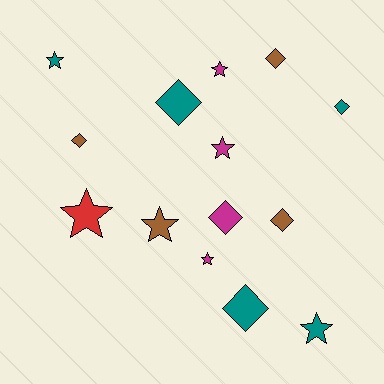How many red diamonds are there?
There are no red diamonds.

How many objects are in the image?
There are 14 objects.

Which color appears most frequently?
Teal, with 5 objects.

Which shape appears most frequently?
Diamond, with 7 objects.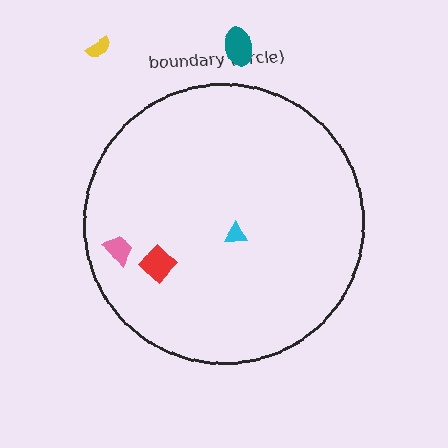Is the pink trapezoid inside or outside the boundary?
Inside.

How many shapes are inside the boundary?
3 inside, 2 outside.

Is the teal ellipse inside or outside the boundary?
Outside.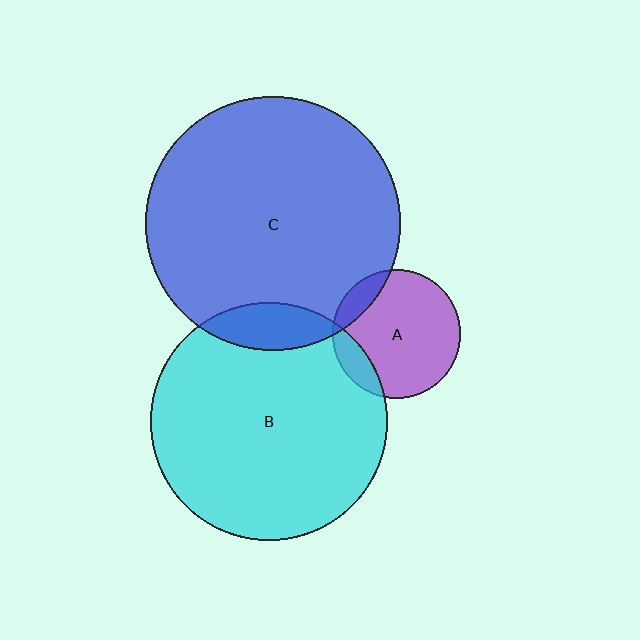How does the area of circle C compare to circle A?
Approximately 3.9 times.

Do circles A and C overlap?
Yes.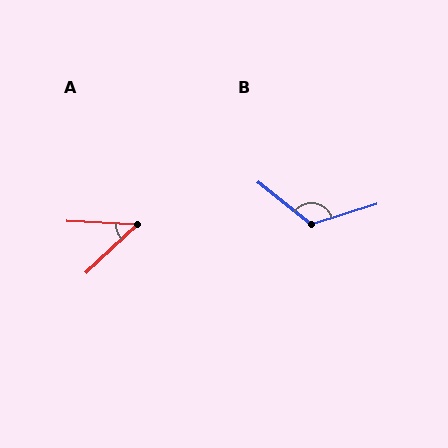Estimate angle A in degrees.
Approximately 46 degrees.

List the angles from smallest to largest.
A (46°), B (125°).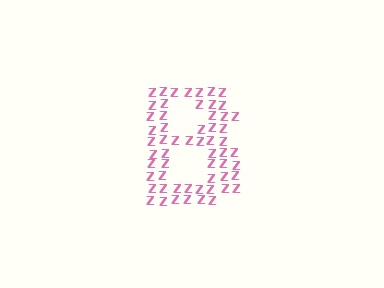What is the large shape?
The large shape is the letter B.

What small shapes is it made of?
It is made of small letter Z's.